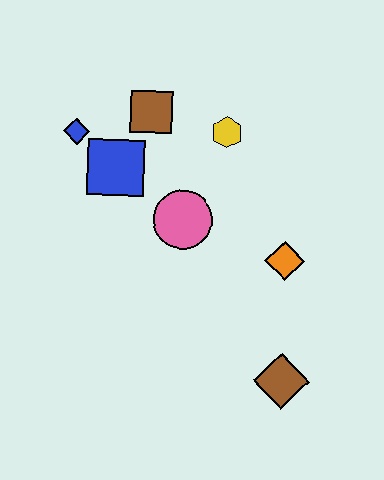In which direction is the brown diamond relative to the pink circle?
The brown diamond is below the pink circle.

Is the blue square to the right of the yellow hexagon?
No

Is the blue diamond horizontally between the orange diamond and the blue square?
No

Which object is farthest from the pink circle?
The brown diamond is farthest from the pink circle.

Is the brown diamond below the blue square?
Yes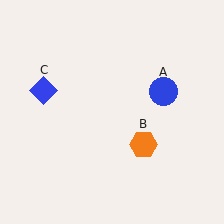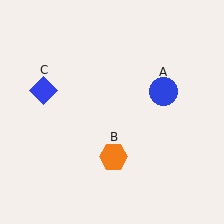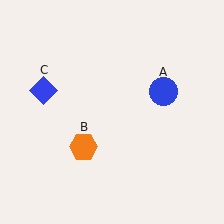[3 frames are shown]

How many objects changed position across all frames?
1 object changed position: orange hexagon (object B).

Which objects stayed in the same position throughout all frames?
Blue circle (object A) and blue diamond (object C) remained stationary.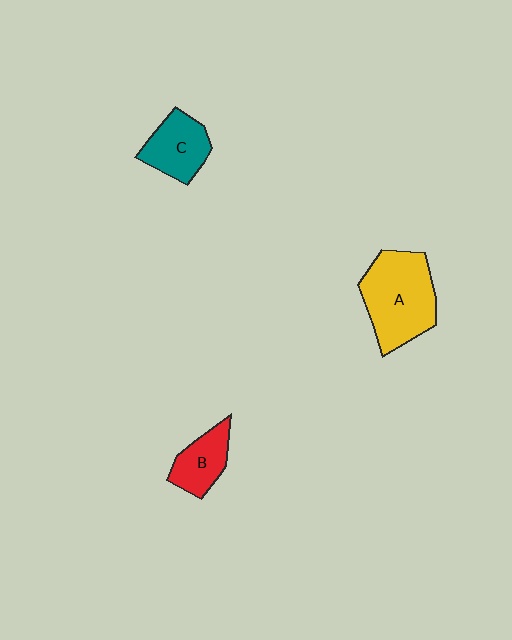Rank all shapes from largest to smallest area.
From largest to smallest: A (yellow), C (teal), B (red).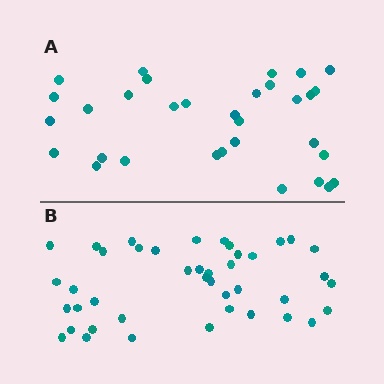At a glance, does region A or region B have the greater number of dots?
Region B (the bottom region) has more dots.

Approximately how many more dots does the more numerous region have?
Region B has roughly 10 or so more dots than region A.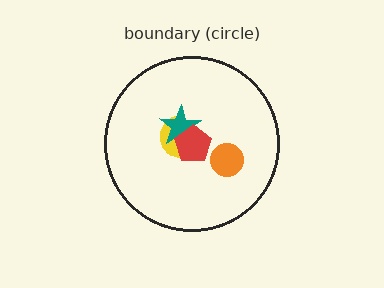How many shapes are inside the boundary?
4 inside, 0 outside.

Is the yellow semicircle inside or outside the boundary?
Inside.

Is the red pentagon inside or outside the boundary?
Inside.